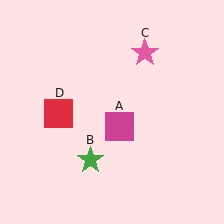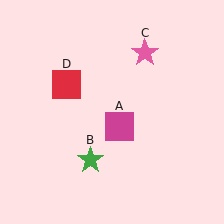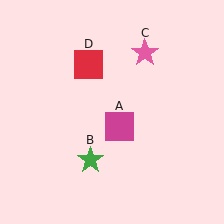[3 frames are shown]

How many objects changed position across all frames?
1 object changed position: red square (object D).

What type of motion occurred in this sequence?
The red square (object D) rotated clockwise around the center of the scene.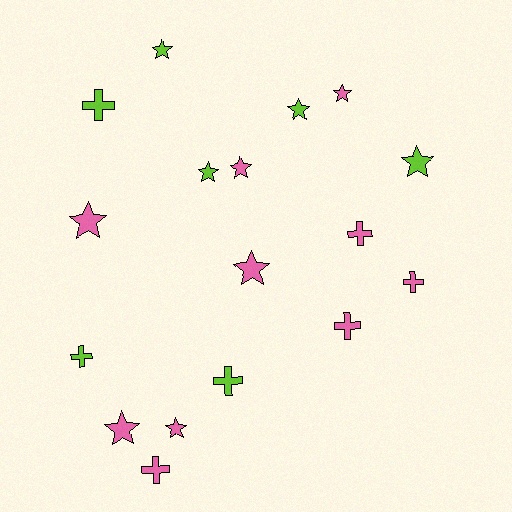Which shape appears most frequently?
Star, with 10 objects.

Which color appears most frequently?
Pink, with 10 objects.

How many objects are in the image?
There are 17 objects.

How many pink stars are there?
There are 6 pink stars.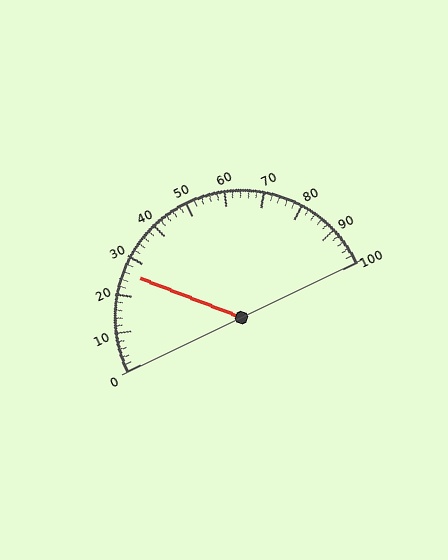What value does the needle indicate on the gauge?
The needle indicates approximately 26.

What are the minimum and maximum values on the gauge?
The gauge ranges from 0 to 100.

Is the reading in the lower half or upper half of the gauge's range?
The reading is in the lower half of the range (0 to 100).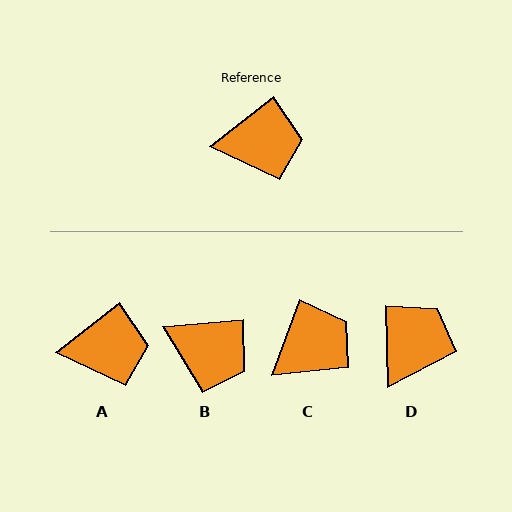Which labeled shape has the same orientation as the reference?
A.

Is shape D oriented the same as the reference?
No, it is off by about 53 degrees.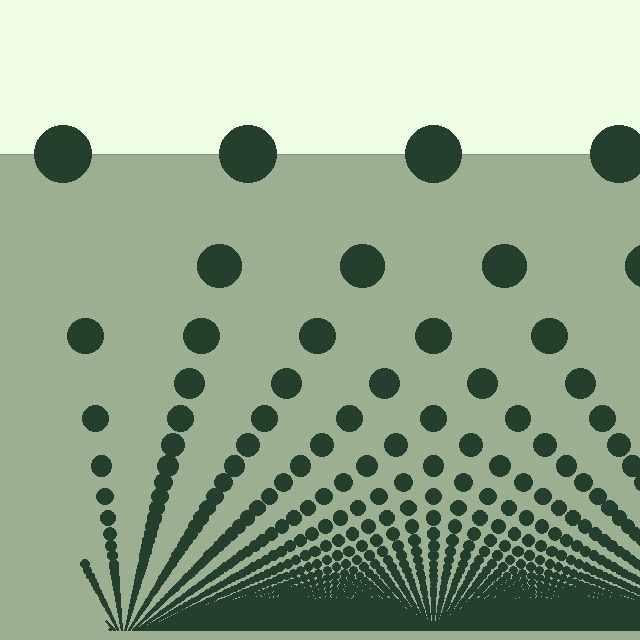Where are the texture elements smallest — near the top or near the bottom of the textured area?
Near the bottom.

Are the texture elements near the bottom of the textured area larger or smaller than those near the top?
Smaller. The gradient is inverted — elements near the bottom are smaller and denser.